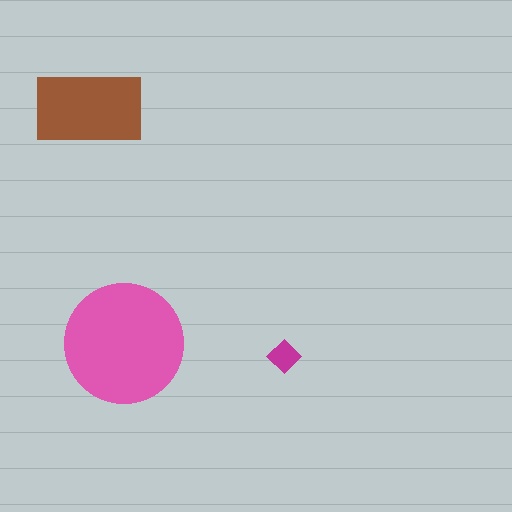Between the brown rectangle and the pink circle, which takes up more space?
The pink circle.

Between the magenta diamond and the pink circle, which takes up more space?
The pink circle.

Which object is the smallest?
The magenta diamond.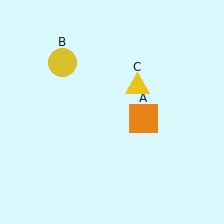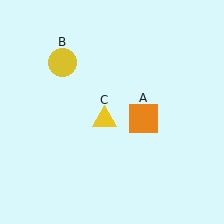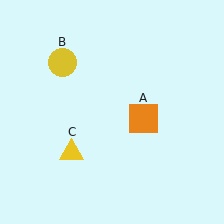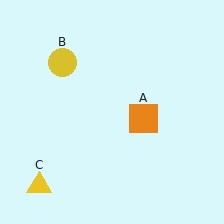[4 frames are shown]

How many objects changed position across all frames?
1 object changed position: yellow triangle (object C).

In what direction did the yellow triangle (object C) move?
The yellow triangle (object C) moved down and to the left.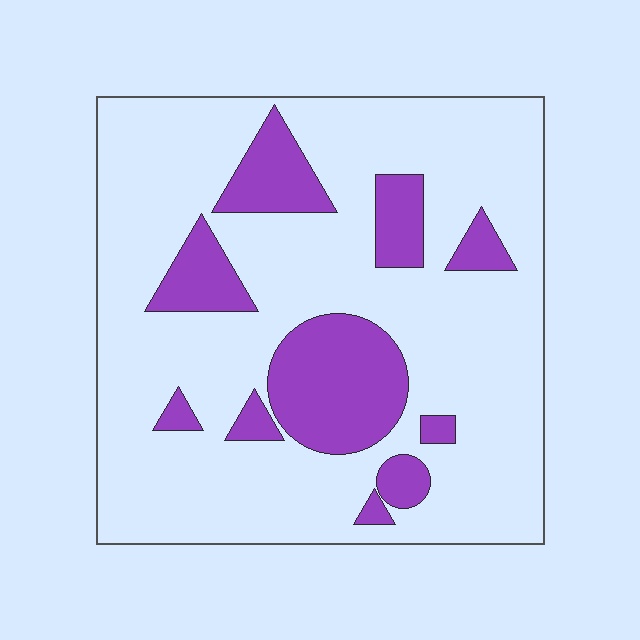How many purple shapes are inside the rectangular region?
10.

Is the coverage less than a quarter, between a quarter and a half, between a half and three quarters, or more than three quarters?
Less than a quarter.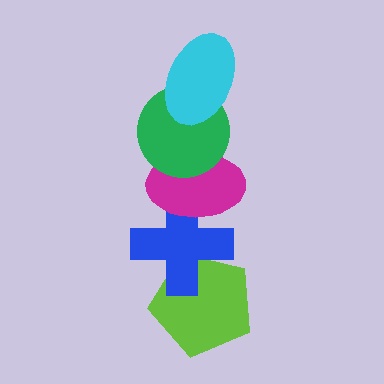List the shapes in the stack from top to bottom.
From top to bottom: the cyan ellipse, the green circle, the magenta ellipse, the blue cross, the lime pentagon.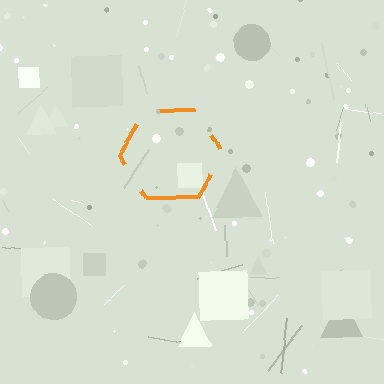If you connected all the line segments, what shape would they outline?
They would outline a hexagon.